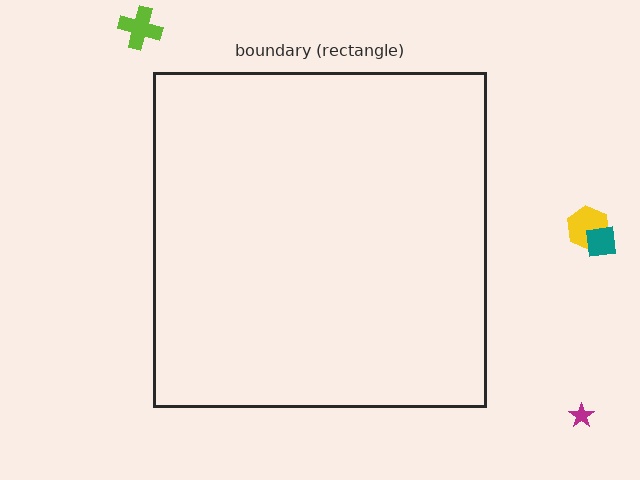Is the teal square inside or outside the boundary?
Outside.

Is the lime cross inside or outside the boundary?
Outside.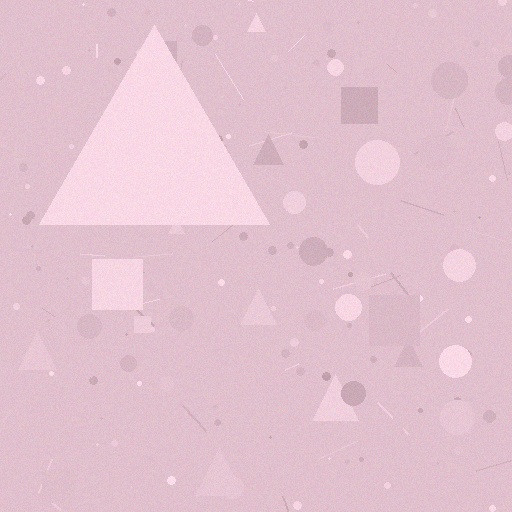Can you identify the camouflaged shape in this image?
The camouflaged shape is a triangle.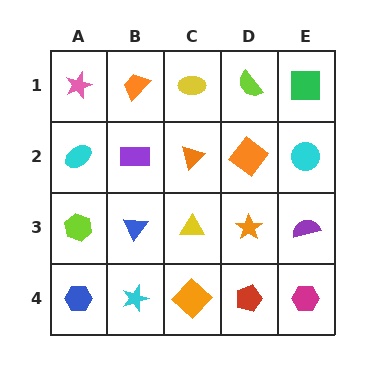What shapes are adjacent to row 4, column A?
A lime hexagon (row 3, column A), a cyan star (row 4, column B).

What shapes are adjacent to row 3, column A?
A cyan ellipse (row 2, column A), a blue hexagon (row 4, column A), a blue triangle (row 3, column B).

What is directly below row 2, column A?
A lime hexagon.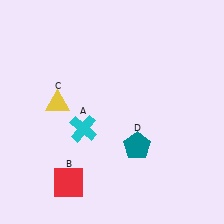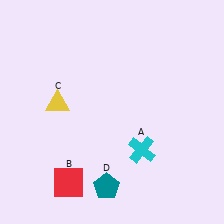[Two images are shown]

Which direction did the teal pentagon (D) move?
The teal pentagon (D) moved down.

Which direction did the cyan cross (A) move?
The cyan cross (A) moved right.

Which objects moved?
The objects that moved are: the cyan cross (A), the teal pentagon (D).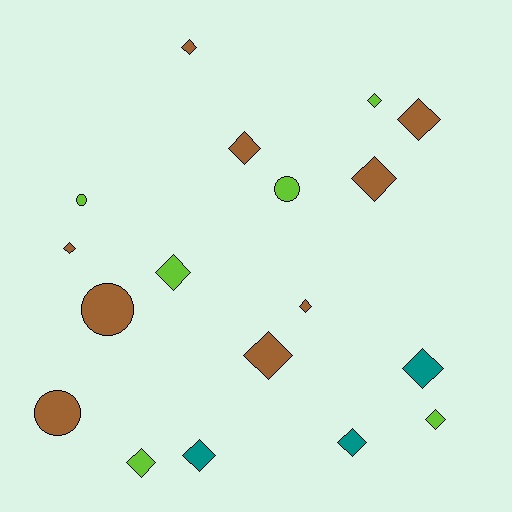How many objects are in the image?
There are 18 objects.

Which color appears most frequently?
Brown, with 9 objects.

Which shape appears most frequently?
Diamond, with 14 objects.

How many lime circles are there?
There are 2 lime circles.